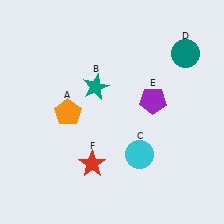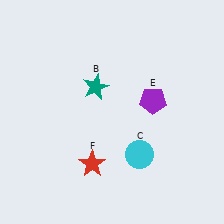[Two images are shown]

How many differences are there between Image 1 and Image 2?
There are 2 differences between the two images.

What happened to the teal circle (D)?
The teal circle (D) was removed in Image 2. It was in the top-right area of Image 1.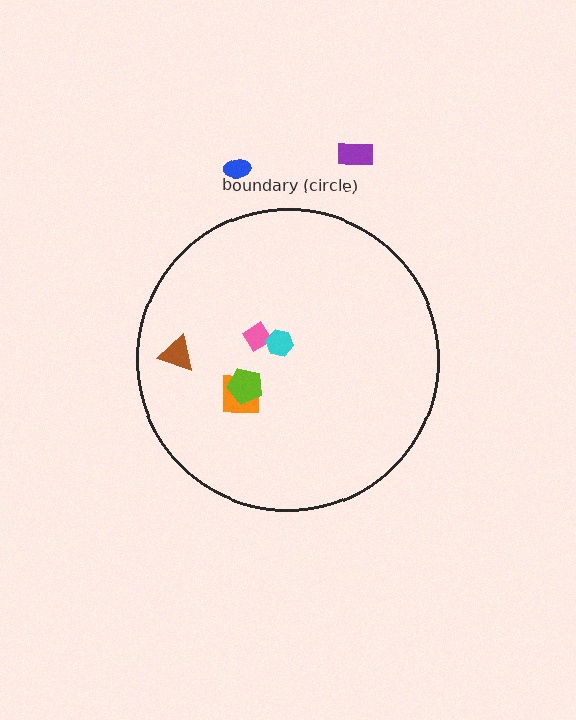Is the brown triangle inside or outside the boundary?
Inside.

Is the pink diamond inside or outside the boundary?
Inside.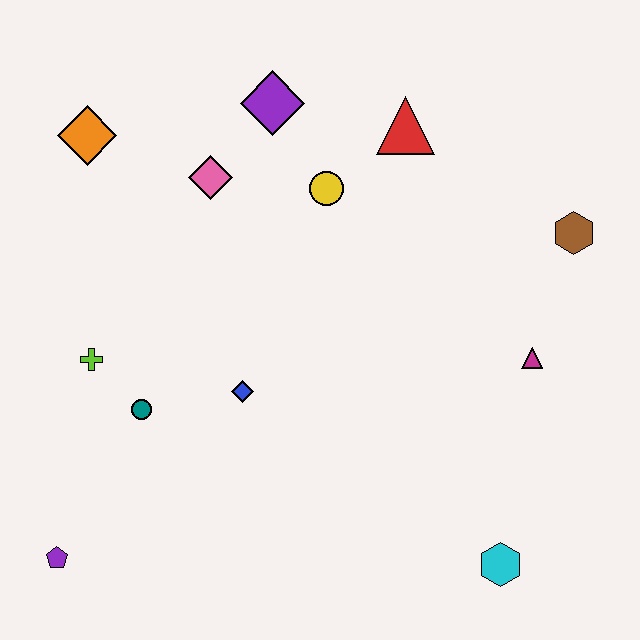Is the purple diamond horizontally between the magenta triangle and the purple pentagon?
Yes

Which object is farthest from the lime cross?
The brown hexagon is farthest from the lime cross.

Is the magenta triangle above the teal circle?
Yes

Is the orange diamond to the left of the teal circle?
Yes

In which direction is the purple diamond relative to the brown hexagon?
The purple diamond is to the left of the brown hexagon.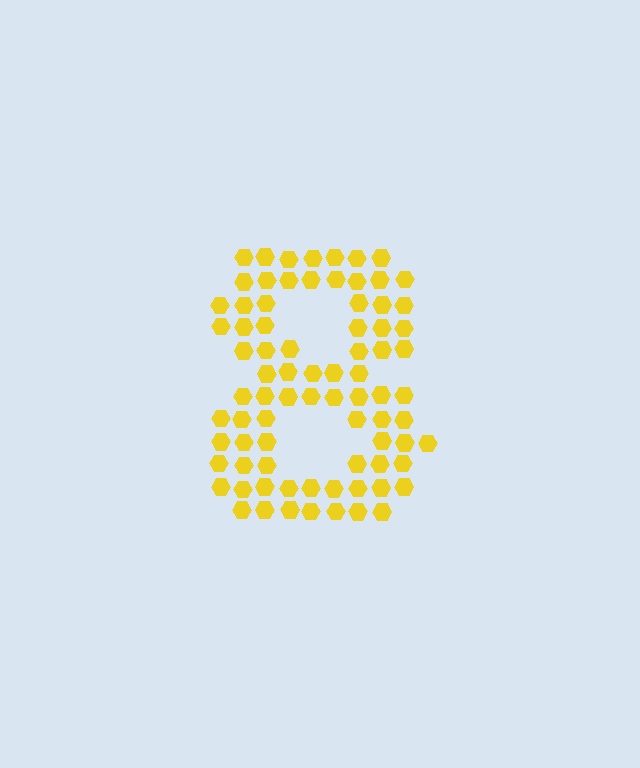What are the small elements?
The small elements are hexagons.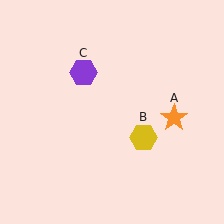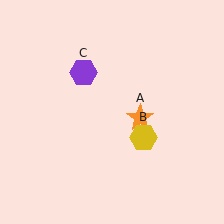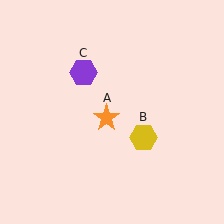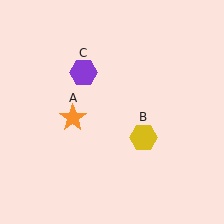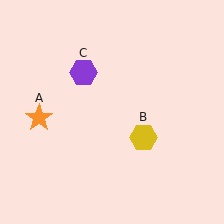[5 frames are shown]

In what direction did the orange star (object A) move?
The orange star (object A) moved left.